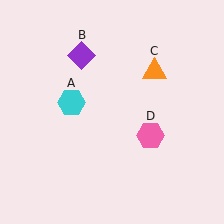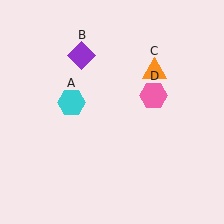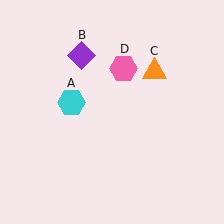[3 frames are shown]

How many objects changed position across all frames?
1 object changed position: pink hexagon (object D).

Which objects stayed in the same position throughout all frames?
Cyan hexagon (object A) and purple diamond (object B) and orange triangle (object C) remained stationary.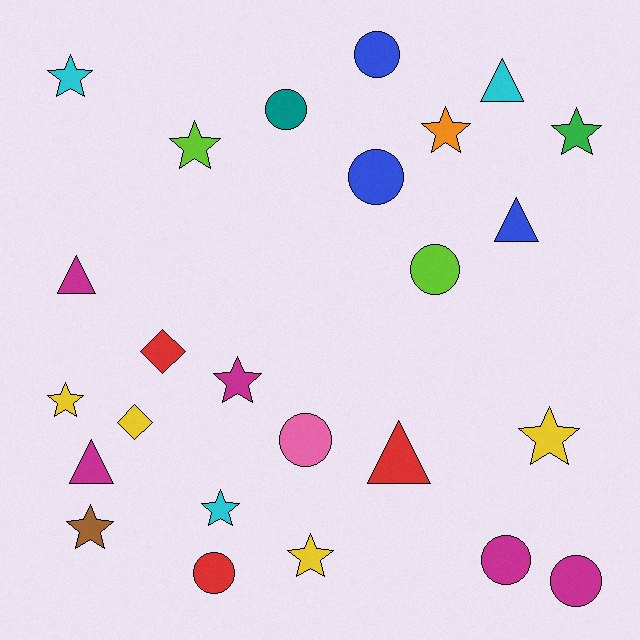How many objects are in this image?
There are 25 objects.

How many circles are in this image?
There are 8 circles.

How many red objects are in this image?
There are 3 red objects.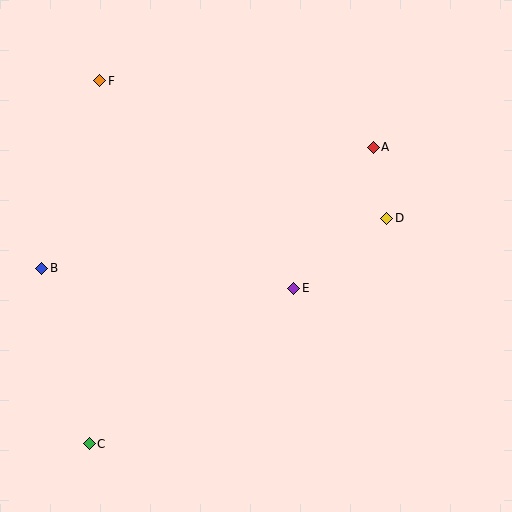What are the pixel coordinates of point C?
Point C is at (89, 444).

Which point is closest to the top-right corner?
Point A is closest to the top-right corner.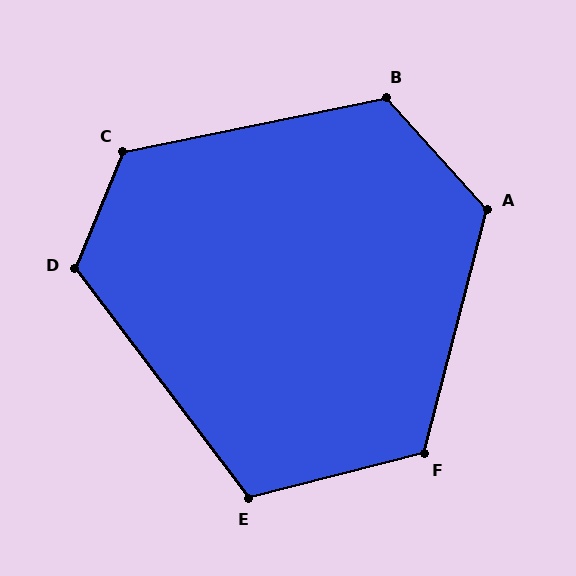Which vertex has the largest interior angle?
C, at approximately 124 degrees.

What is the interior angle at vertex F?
Approximately 119 degrees (obtuse).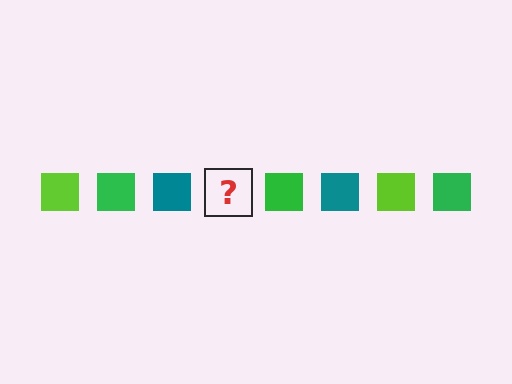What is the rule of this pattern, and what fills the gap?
The rule is that the pattern cycles through lime, green, teal squares. The gap should be filled with a lime square.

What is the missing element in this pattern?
The missing element is a lime square.